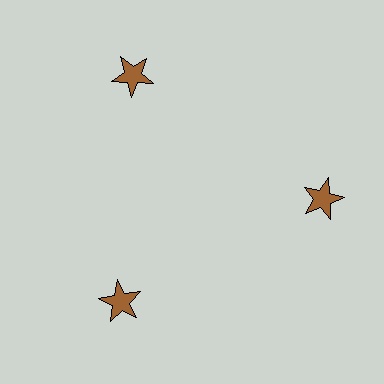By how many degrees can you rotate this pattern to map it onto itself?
The pattern maps onto itself every 120 degrees of rotation.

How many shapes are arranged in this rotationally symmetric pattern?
There are 3 shapes, arranged in 3 groups of 1.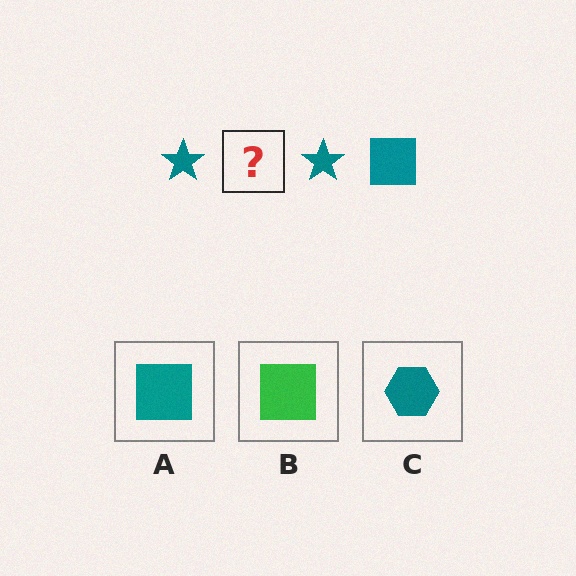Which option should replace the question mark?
Option A.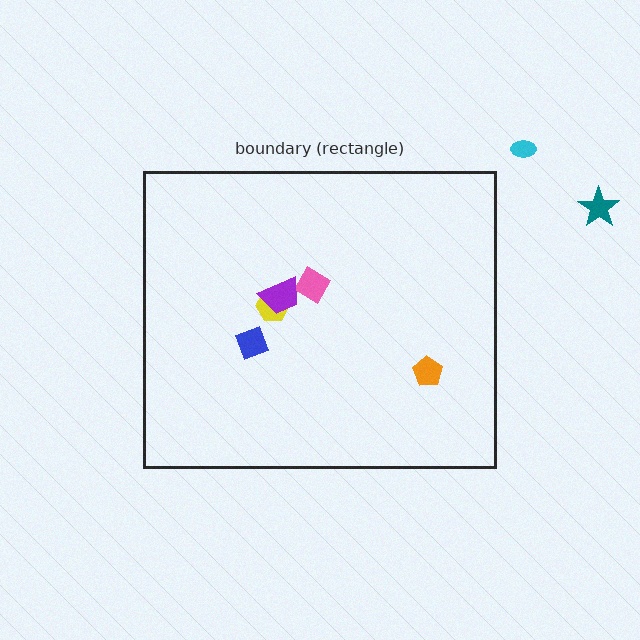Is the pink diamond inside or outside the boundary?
Inside.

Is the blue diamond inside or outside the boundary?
Inside.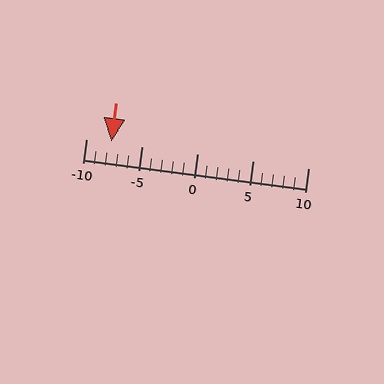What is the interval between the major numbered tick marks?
The major tick marks are spaced 5 units apart.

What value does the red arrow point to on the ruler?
The red arrow points to approximately -8.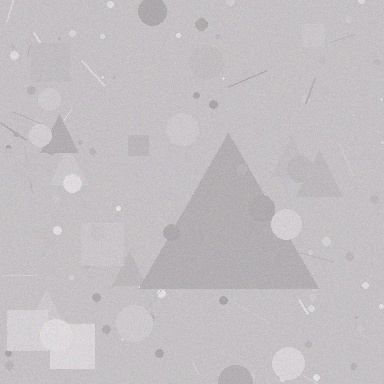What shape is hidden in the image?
A triangle is hidden in the image.